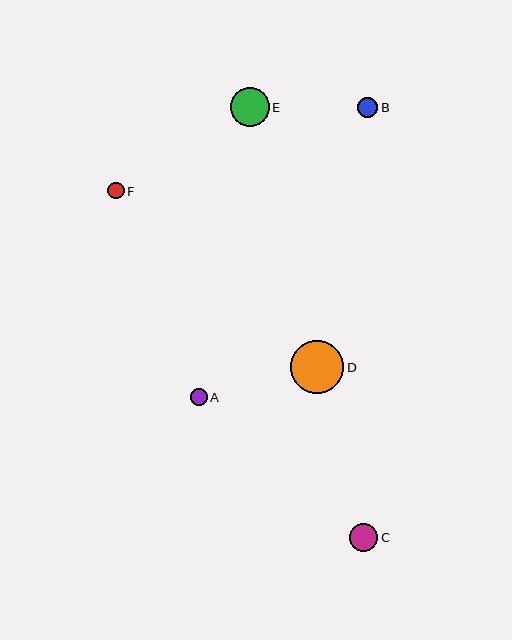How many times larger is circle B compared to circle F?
Circle B is approximately 1.2 times the size of circle F.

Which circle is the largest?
Circle D is the largest with a size of approximately 54 pixels.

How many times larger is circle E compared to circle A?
Circle E is approximately 2.3 times the size of circle A.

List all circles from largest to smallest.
From largest to smallest: D, E, C, B, F, A.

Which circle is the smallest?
Circle A is the smallest with a size of approximately 17 pixels.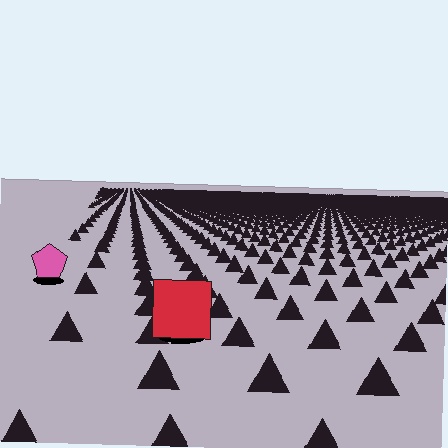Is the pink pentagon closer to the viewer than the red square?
No. The red square is closer — you can tell from the texture gradient: the ground texture is coarser near it.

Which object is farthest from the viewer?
The pink pentagon is farthest from the viewer. It appears smaller and the ground texture around it is denser.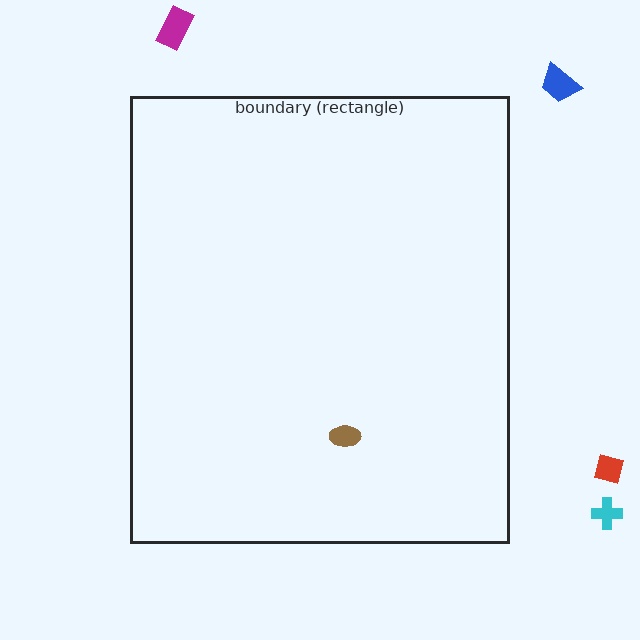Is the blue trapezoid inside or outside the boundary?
Outside.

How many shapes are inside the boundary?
1 inside, 4 outside.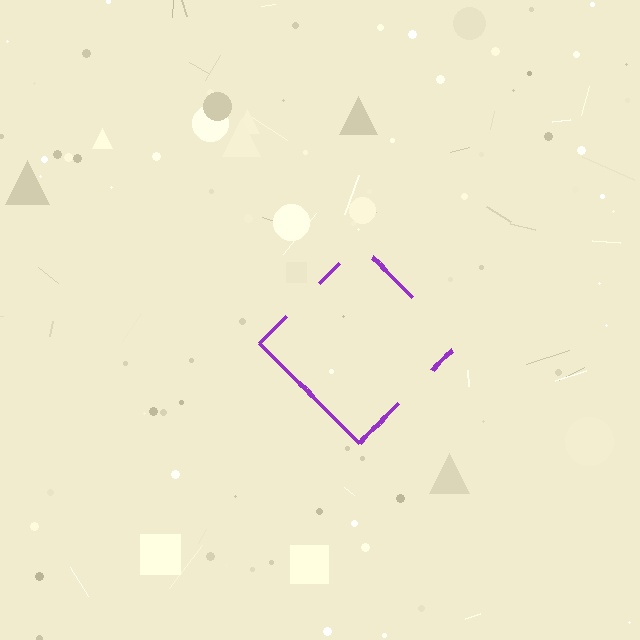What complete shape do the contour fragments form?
The contour fragments form a diamond.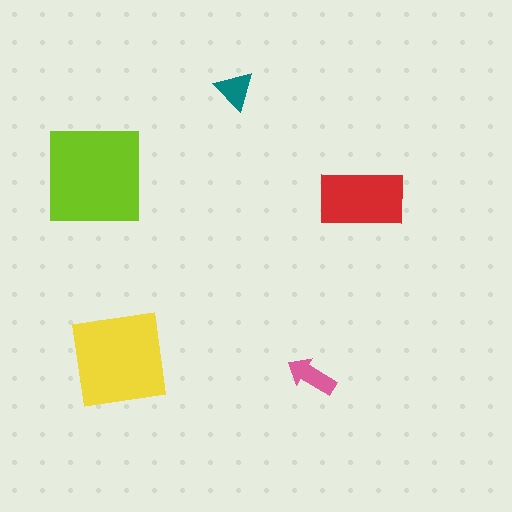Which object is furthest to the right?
The red rectangle is rightmost.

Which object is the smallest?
The teal triangle.